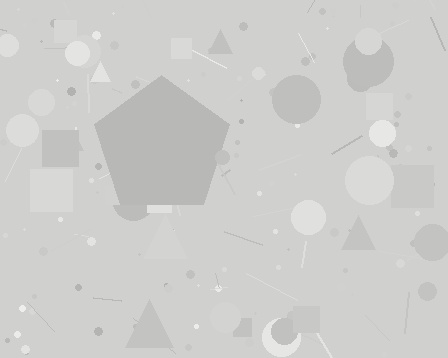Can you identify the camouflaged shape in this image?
The camouflaged shape is a pentagon.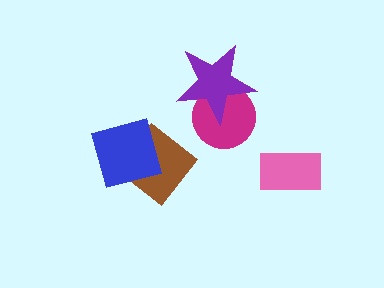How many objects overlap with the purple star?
1 object overlaps with the purple star.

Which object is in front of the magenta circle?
The purple star is in front of the magenta circle.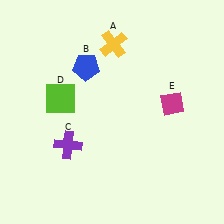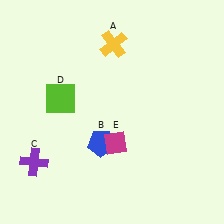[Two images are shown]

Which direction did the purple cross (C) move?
The purple cross (C) moved left.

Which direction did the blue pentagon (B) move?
The blue pentagon (B) moved down.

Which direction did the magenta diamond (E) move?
The magenta diamond (E) moved left.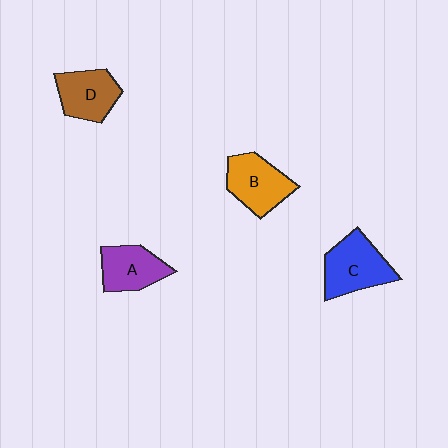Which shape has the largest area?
Shape C (blue).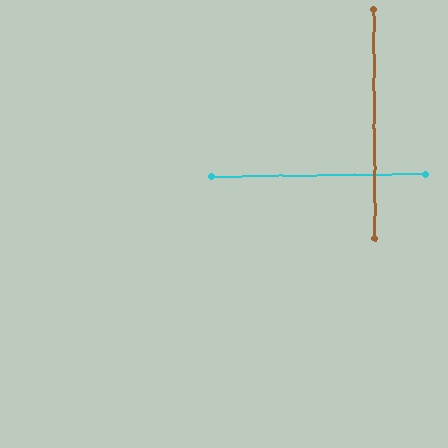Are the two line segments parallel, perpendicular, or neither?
Perpendicular — they meet at approximately 89°.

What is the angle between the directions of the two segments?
Approximately 89 degrees.